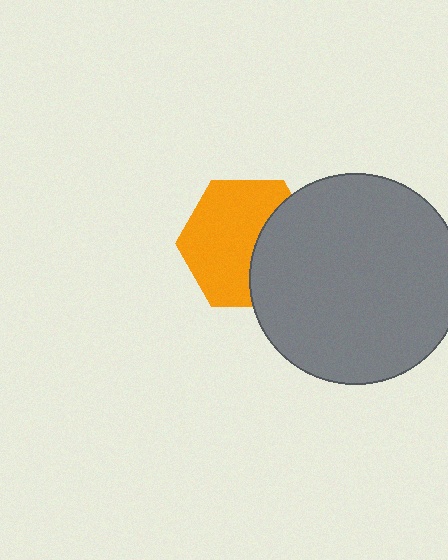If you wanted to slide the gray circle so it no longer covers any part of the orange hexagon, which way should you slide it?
Slide it right — that is the most direct way to separate the two shapes.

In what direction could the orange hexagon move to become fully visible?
The orange hexagon could move left. That would shift it out from behind the gray circle entirely.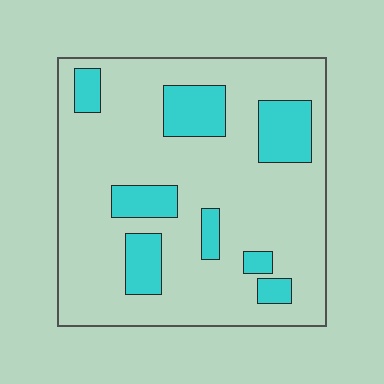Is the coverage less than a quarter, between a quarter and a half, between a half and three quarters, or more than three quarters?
Less than a quarter.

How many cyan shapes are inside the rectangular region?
8.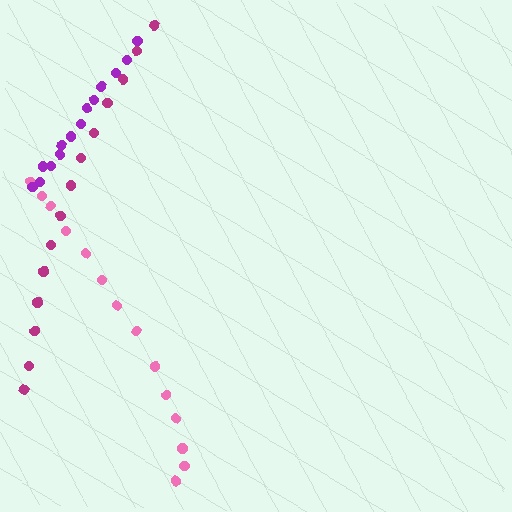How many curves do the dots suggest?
There are 3 distinct paths.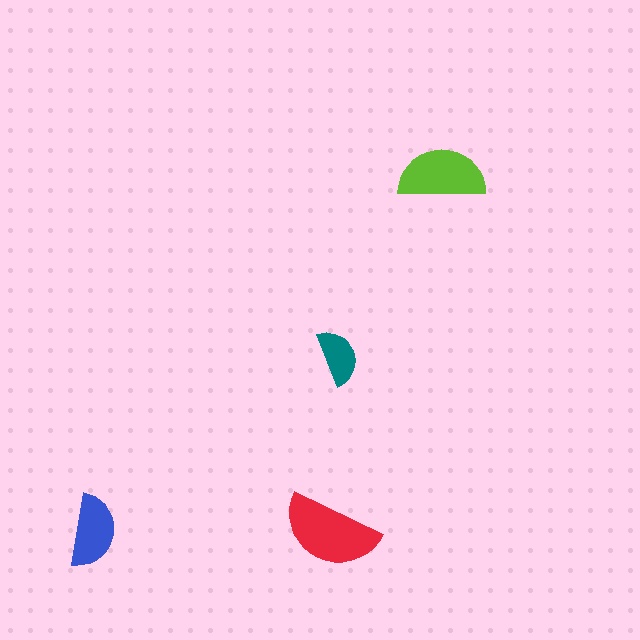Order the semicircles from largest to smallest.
the red one, the lime one, the blue one, the teal one.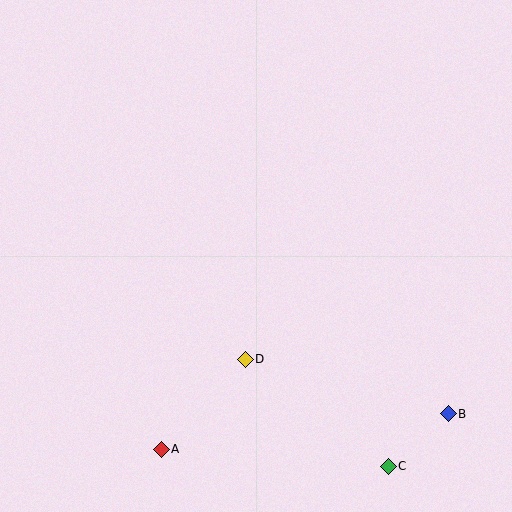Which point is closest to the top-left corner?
Point D is closest to the top-left corner.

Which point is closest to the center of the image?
Point D at (245, 359) is closest to the center.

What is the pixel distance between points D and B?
The distance between D and B is 210 pixels.